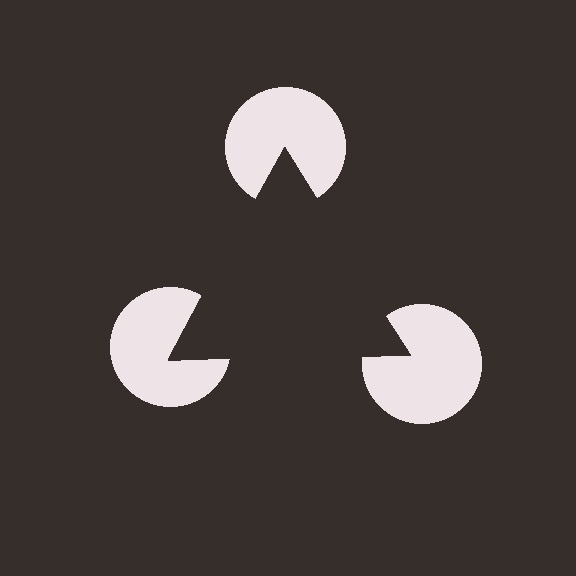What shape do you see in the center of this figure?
An illusory triangle — its edges are inferred from the aligned wedge cuts in the pac-man discs, not physically drawn.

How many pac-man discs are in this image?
There are 3 — one at each vertex of the illusory triangle.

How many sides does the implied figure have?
3 sides.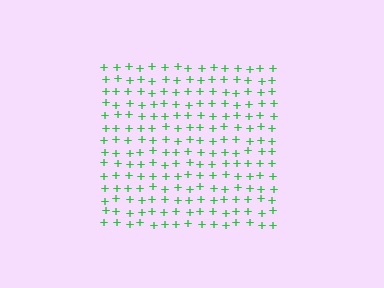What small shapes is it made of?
It is made of small plus signs.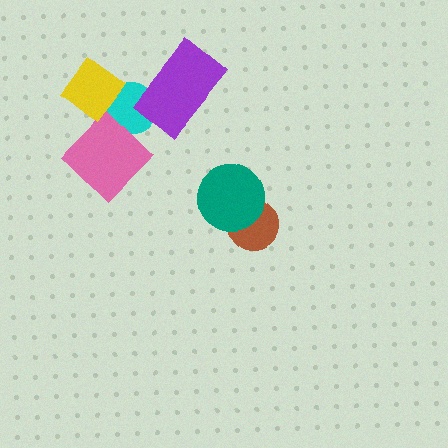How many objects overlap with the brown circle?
1 object overlaps with the brown circle.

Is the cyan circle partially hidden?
Yes, it is partially covered by another shape.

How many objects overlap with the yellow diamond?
2 objects overlap with the yellow diamond.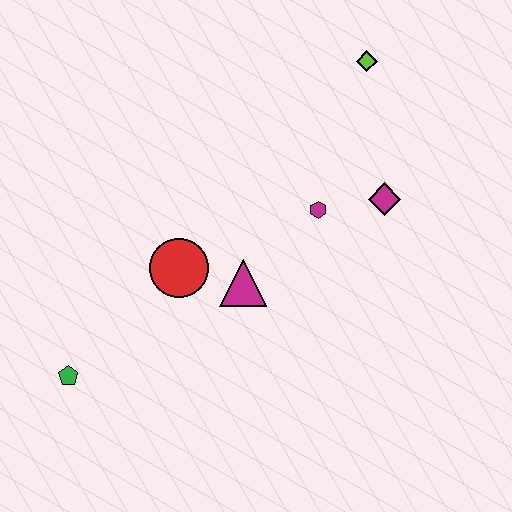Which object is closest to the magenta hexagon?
The magenta diamond is closest to the magenta hexagon.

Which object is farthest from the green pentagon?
The lime diamond is farthest from the green pentagon.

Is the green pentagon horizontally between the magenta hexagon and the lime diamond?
No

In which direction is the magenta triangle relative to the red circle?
The magenta triangle is to the right of the red circle.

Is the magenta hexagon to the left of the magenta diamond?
Yes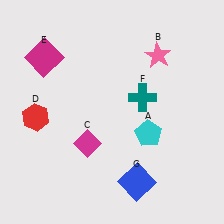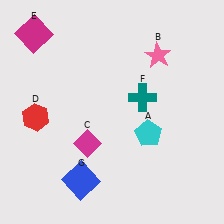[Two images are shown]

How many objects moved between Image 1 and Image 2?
2 objects moved between the two images.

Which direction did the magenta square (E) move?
The magenta square (E) moved up.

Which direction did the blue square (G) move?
The blue square (G) moved left.